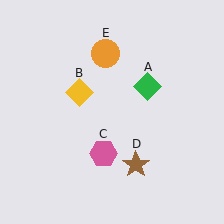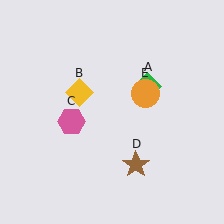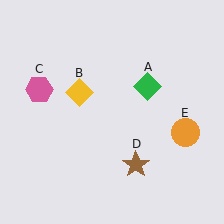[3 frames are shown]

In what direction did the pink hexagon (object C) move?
The pink hexagon (object C) moved up and to the left.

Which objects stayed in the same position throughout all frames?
Green diamond (object A) and yellow diamond (object B) and brown star (object D) remained stationary.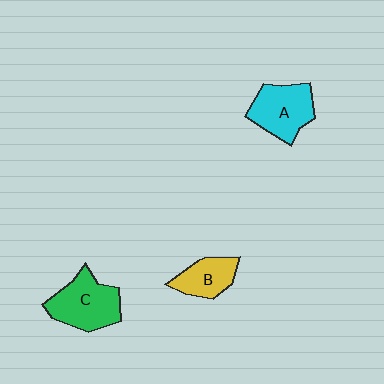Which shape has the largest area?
Shape C (green).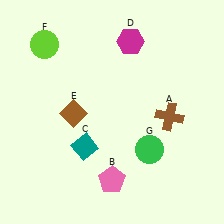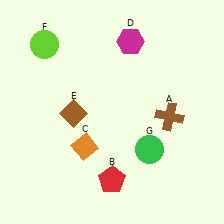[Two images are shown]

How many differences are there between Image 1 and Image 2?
There are 2 differences between the two images.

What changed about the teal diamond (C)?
In Image 1, C is teal. In Image 2, it changed to orange.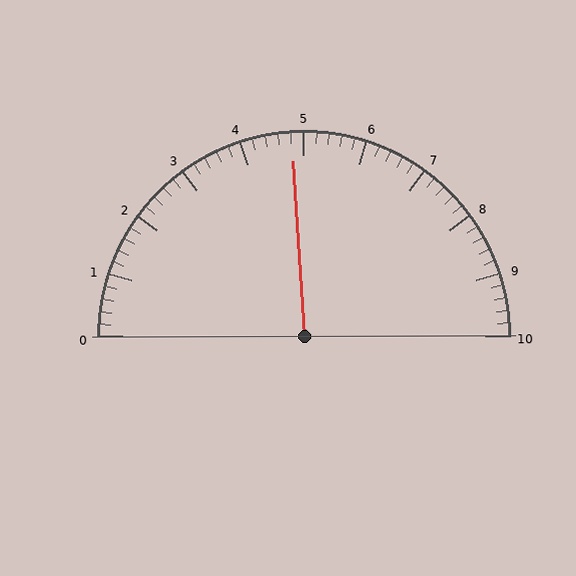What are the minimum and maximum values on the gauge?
The gauge ranges from 0 to 10.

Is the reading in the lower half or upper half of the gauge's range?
The reading is in the lower half of the range (0 to 10).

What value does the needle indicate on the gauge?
The needle indicates approximately 4.8.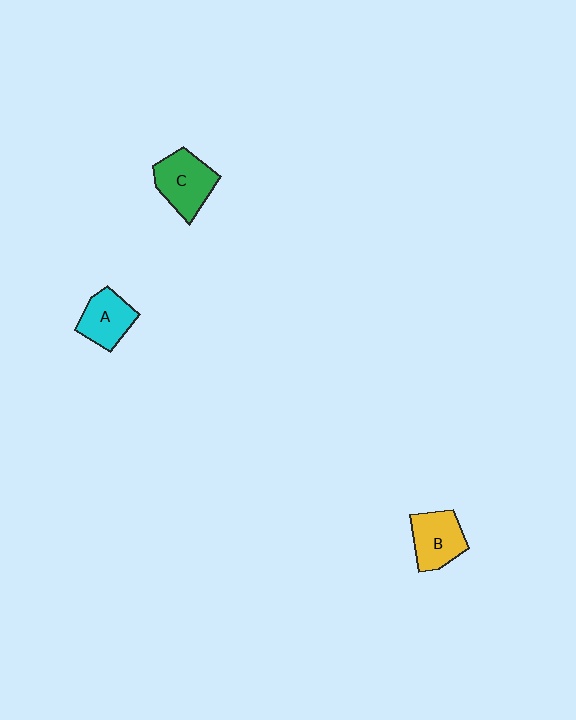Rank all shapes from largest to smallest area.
From largest to smallest: C (green), B (yellow), A (cyan).